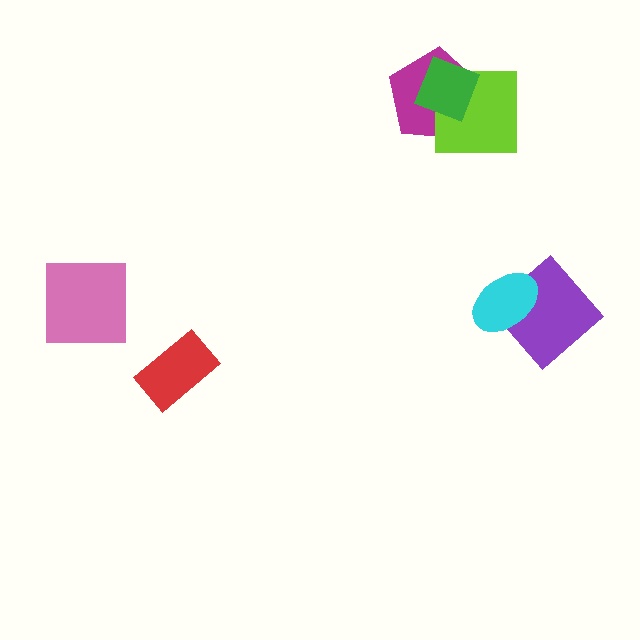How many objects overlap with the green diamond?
2 objects overlap with the green diamond.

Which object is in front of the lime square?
The green diamond is in front of the lime square.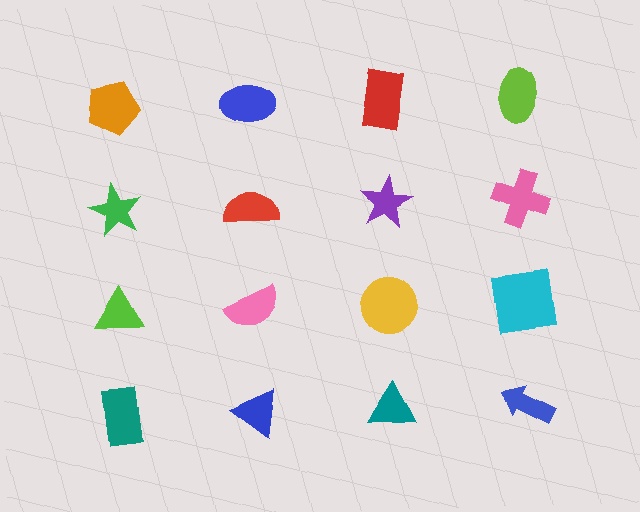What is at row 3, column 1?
A lime triangle.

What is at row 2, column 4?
A pink cross.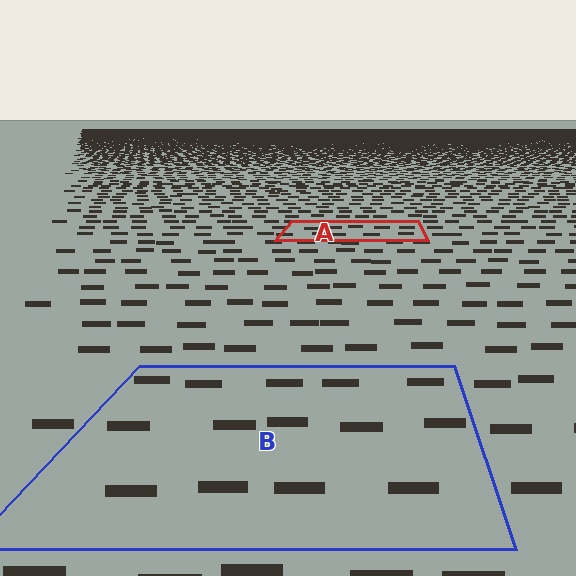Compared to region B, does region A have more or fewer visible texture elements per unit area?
Region A has more texture elements per unit area — they are packed more densely because it is farther away.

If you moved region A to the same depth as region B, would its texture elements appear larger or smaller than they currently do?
They would appear larger. At a closer depth, the same texture elements are projected at a bigger on-screen size.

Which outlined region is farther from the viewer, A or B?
Region A is farther from the viewer — the texture elements inside it appear smaller and more densely packed.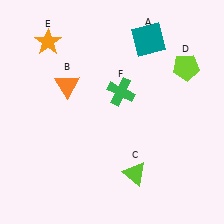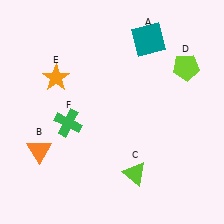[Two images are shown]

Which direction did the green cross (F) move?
The green cross (F) moved left.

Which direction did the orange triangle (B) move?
The orange triangle (B) moved down.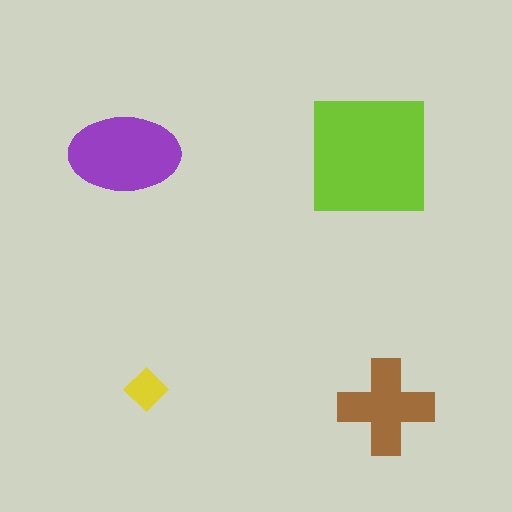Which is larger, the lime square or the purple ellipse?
The lime square.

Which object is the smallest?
The yellow diamond.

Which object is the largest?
The lime square.